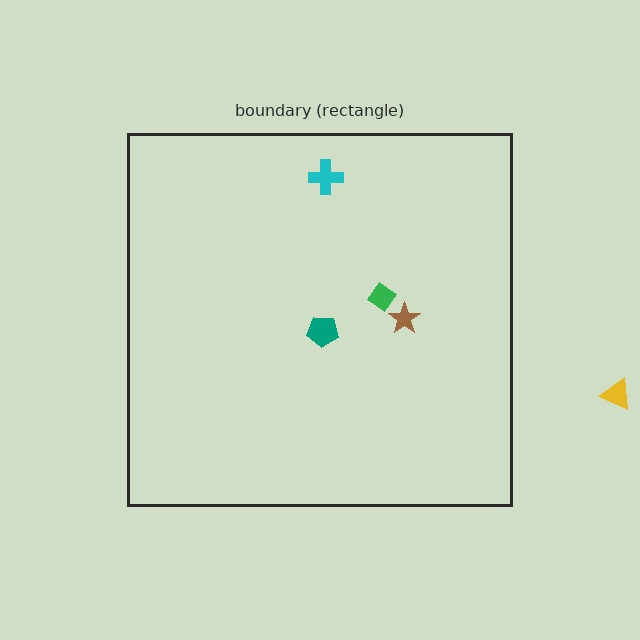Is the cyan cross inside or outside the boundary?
Inside.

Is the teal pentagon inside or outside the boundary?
Inside.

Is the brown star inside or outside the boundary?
Inside.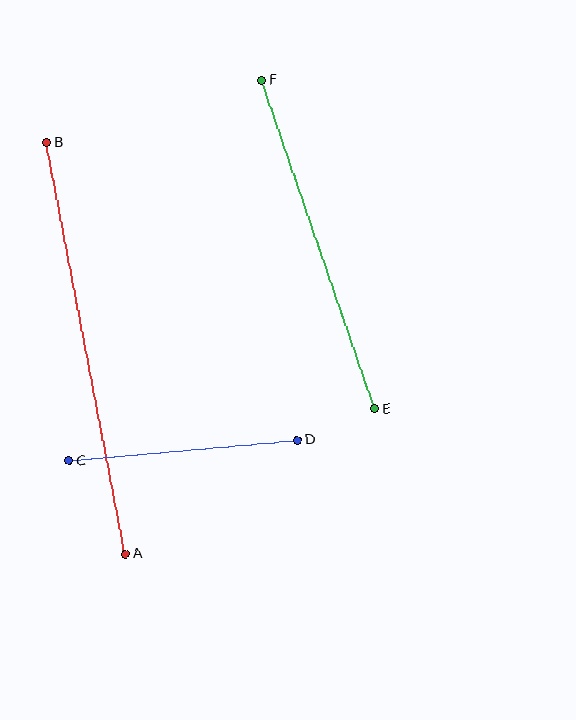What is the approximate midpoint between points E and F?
The midpoint is at approximately (318, 245) pixels.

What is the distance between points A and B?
The distance is approximately 419 pixels.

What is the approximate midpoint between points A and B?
The midpoint is at approximately (86, 348) pixels.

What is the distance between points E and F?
The distance is approximately 347 pixels.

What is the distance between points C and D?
The distance is approximately 229 pixels.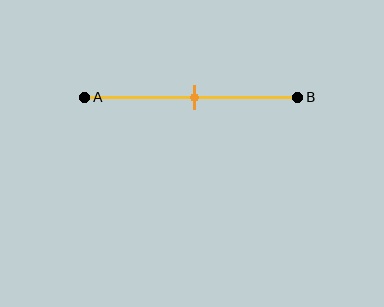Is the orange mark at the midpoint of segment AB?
Yes, the mark is approximately at the midpoint.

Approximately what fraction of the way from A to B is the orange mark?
The orange mark is approximately 50% of the way from A to B.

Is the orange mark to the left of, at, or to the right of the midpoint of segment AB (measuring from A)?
The orange mark is approximately at the midpoint of segment AB.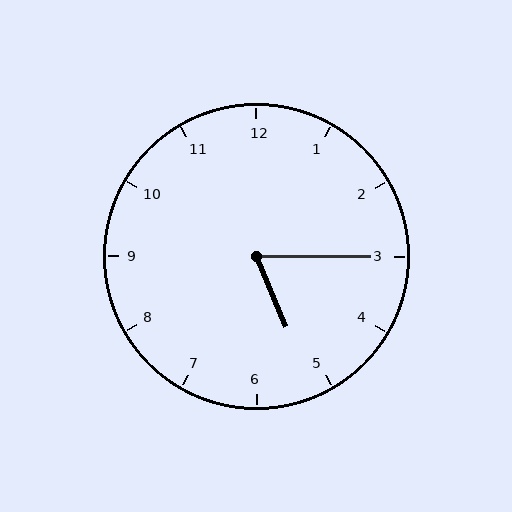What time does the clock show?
5:15.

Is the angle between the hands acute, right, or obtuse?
It is acute.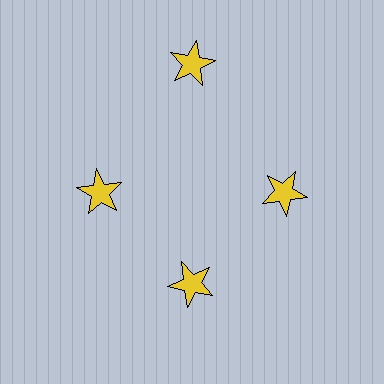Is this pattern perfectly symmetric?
No. The 4 yellow stars are arranged in a ring, but one element near the 12 o'clock position is pushed outward from the center, breaking the 4-fold rotational symmetry.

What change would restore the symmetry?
The symmetry would be restored by moving it inward, back onto the ring so that all 4 stars sit at equal angles and equal distance from the center.